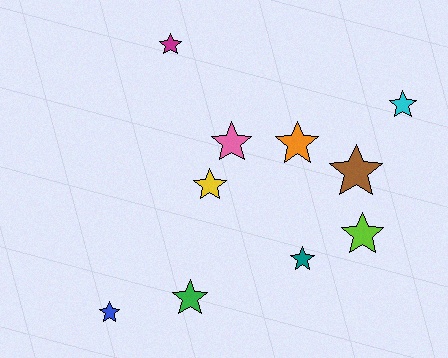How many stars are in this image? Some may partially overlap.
There are 10 stars.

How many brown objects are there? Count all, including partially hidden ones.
There is 1 brown object.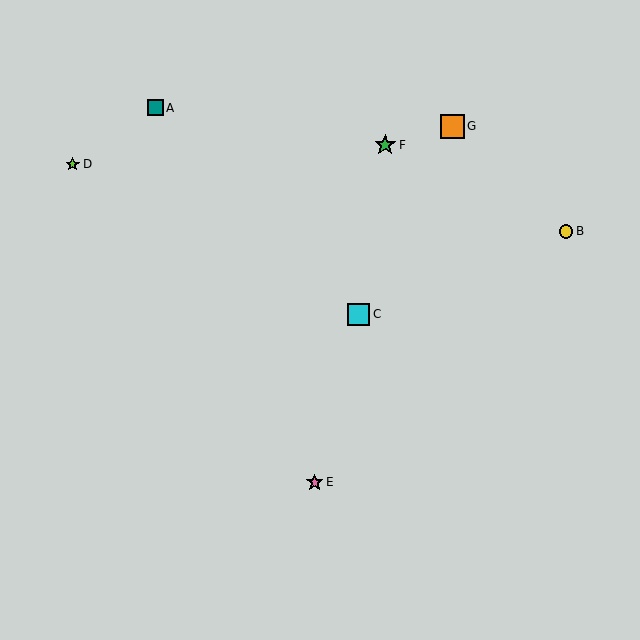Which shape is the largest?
The orange square (labeled G) is the largest.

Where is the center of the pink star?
The center of the pink star is at (315, 482).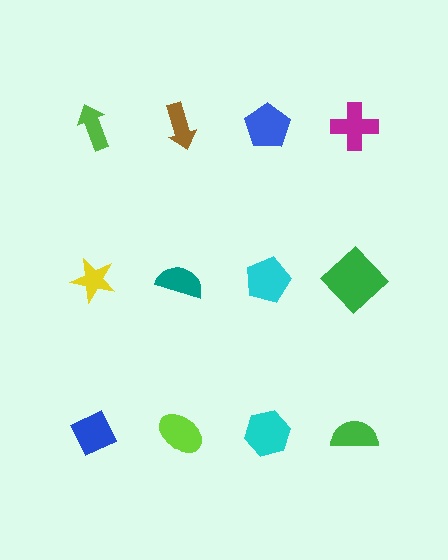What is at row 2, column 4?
A green diamond.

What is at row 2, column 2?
A teal semicircle.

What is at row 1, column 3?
A blue pentagon.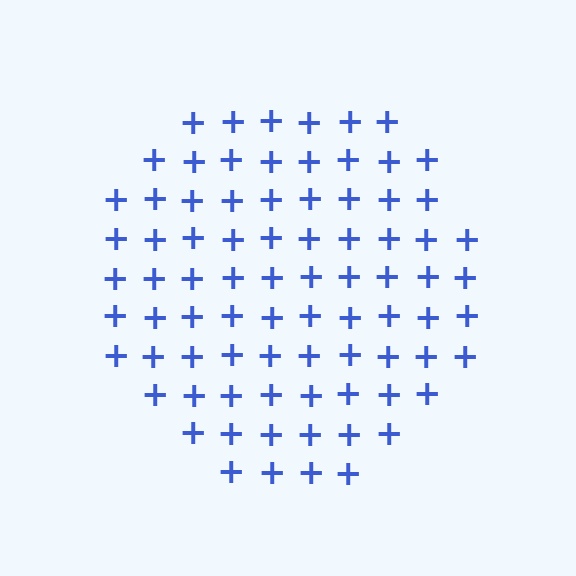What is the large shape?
The large shape is a circle.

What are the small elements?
The small elements are plus signs.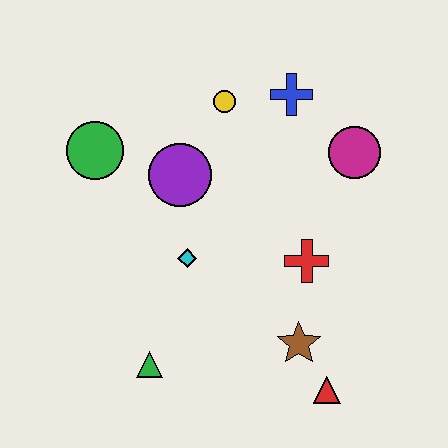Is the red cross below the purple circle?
Yes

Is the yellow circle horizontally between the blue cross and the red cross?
No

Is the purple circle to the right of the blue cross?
No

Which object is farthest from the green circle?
The red triangle is farthest from the green circle.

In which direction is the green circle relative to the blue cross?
The green circle is to the left of the blue cross.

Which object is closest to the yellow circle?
The blue cross is closest to the yellow circle.